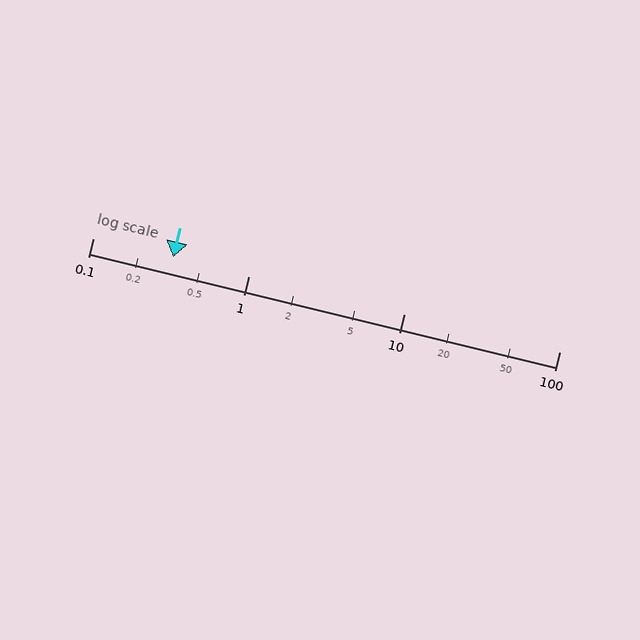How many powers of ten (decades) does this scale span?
The scale spans 3 decades, from 0.1 to 100.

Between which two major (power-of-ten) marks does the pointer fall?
The pointer is between 0.1 and 1.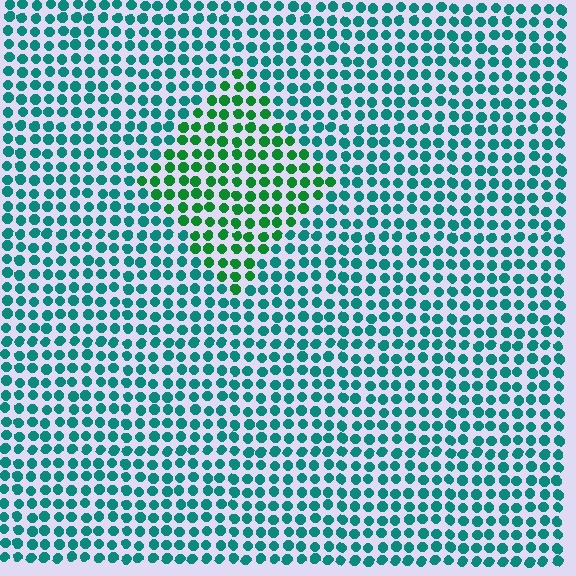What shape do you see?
I see a diamond.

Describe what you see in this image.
The image is filled with small teal elements in a uniform arrangement. A diamond-shaped region is visible where the elements are tinted to a slightly different hue, forming a subtle color boundary.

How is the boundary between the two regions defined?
The boundary is defined purely by a slight shift in hue (about 39 degrees). Spacing, size, and orientation are identical on both sides.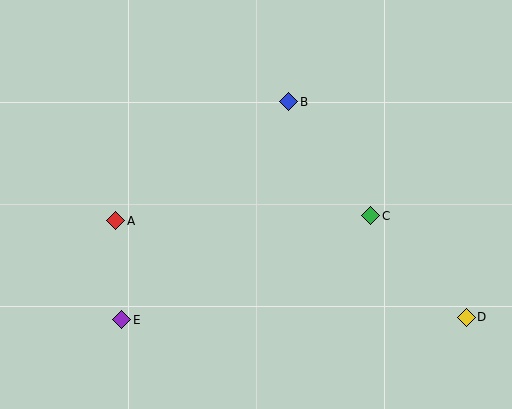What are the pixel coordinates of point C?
Point C is at (371, 216).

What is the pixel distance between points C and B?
The distance between C and B is 140 pixels.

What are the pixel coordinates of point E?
Point E is at (122, 320).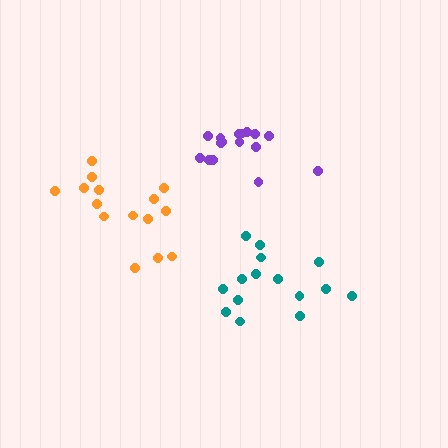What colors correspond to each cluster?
The clusters are colored: teal, purple, orange.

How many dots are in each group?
Group 1: 16 dots, Group 2: 16 dots, Group 3: 15 dots (47 total).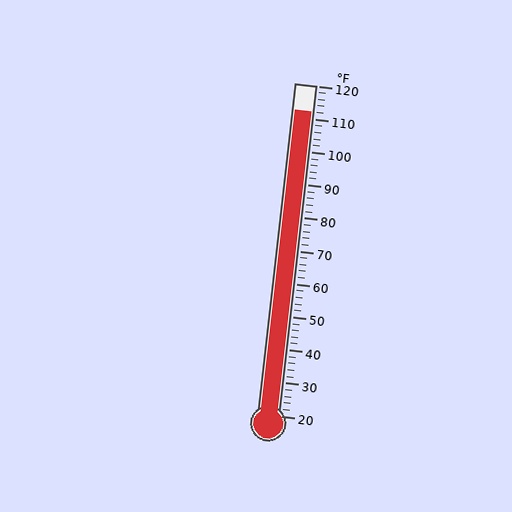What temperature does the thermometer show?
The thermometer shows approximately 112°F.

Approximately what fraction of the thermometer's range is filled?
The thermometer is filled to approximately 90% of its range.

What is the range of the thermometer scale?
The thermometer scale ranges from 20°F to 120°F.